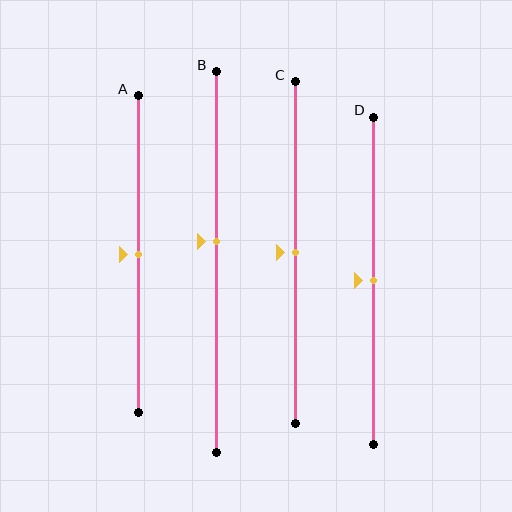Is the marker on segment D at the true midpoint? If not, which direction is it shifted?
Yes, the marker on segment D is at the true midpoint.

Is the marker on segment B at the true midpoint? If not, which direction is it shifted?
No, the marker on segment B is shifted upward by about 5% of the segment length.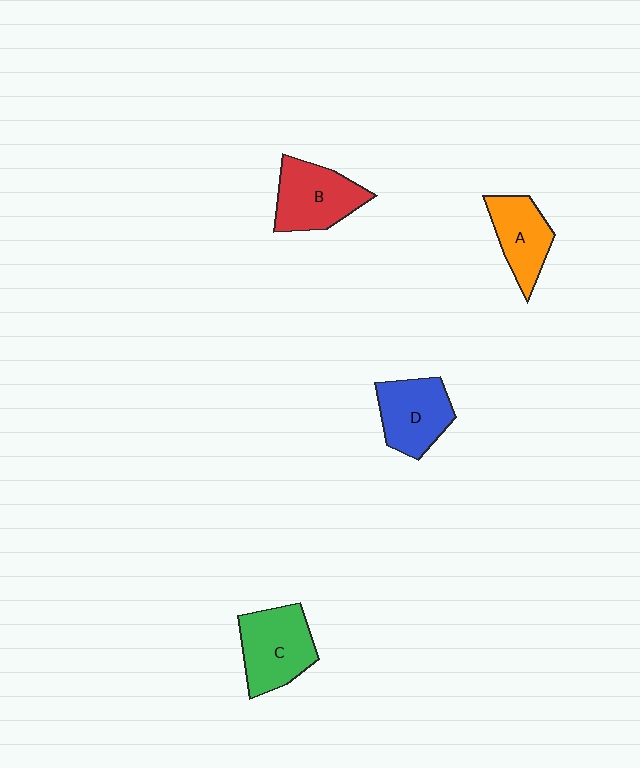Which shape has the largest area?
Shape C (green).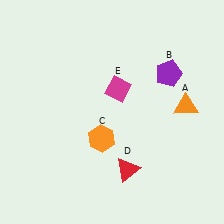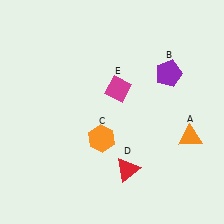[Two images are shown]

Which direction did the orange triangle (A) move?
The orange triangle (A) moved down.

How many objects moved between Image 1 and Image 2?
1 object moved between the two images.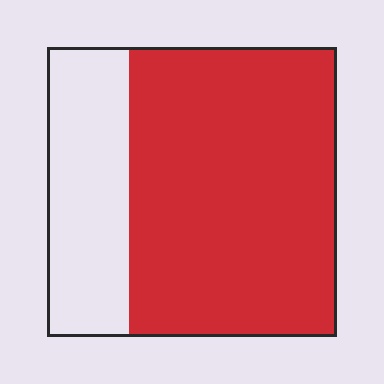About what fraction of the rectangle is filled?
About three quarters (3/4).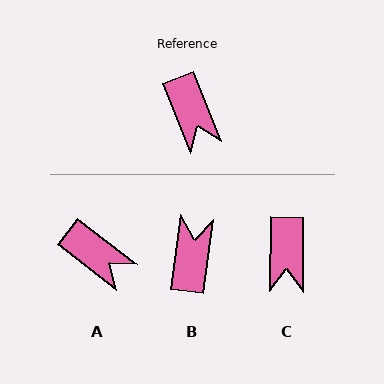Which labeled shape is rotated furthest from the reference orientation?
B, about 151 degrees away.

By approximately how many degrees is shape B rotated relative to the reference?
Approximately 151 degrees counter-clockwise.